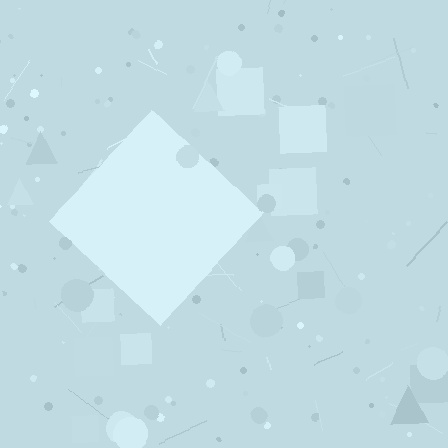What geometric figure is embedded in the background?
A diamond is embedded in the background.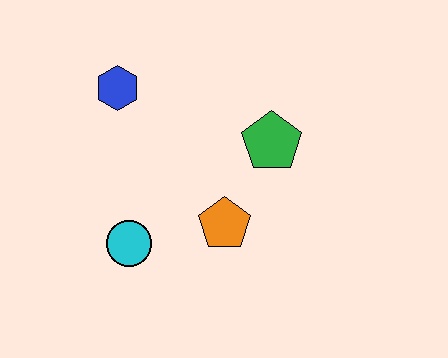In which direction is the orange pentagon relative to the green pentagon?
The orange pentagon is below the green pentagon.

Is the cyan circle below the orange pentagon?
Yes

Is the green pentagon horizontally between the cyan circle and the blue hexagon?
No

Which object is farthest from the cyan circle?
The green pentagon is farthest from the cyan circle.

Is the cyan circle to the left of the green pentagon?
Yes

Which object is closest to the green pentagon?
The orange pentagon is closest to the green pentagon.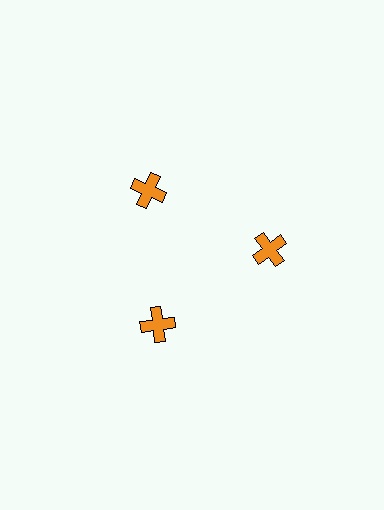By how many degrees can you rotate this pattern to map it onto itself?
The pattern maps onto itself every 120 degrees of rotation.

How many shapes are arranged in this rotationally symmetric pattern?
There are 3 shapes, arranged in 3 groups of 1.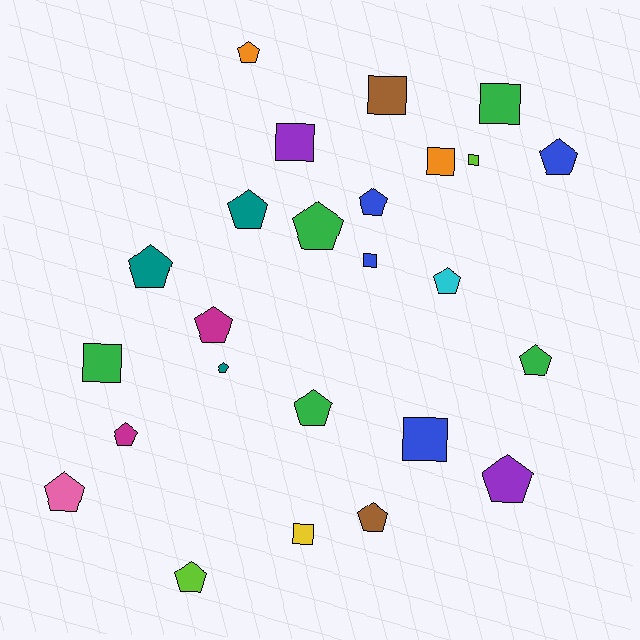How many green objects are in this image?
There are 5 green objects.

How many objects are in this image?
There are 25 objects.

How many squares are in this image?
There are 9 squares.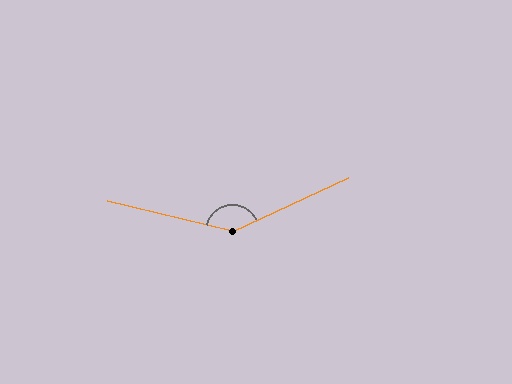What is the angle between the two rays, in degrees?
Approximately 141 degrees.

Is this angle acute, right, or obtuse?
It is obtuse.